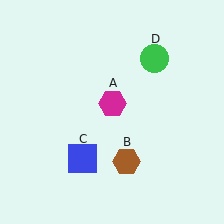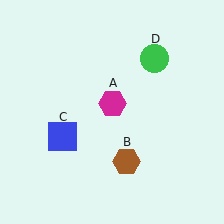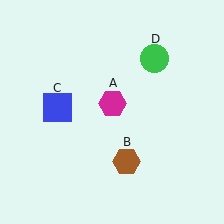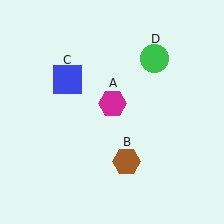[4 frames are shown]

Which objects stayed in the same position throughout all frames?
Magenta hexagon (object A) and brown hexagon (object B) and green circle (object D) remained stationary.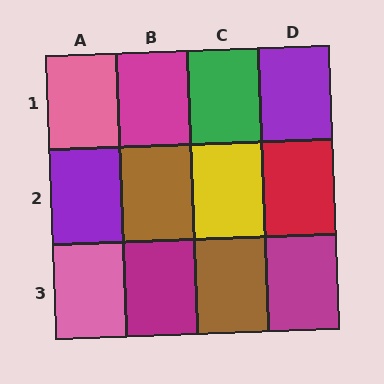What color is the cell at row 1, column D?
Purple.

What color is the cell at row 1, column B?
Magenta.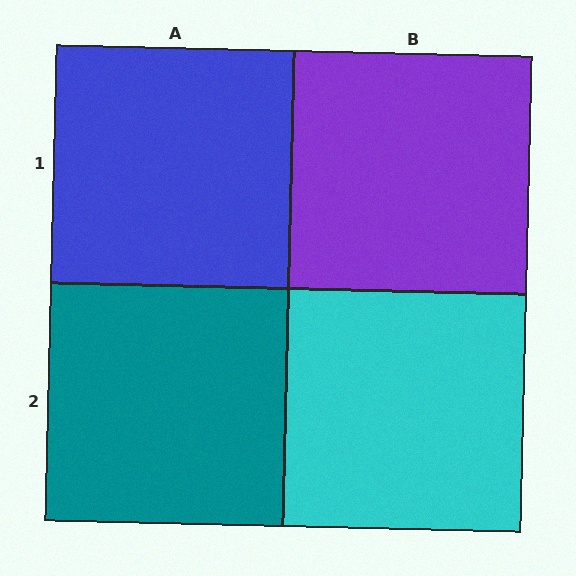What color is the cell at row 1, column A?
Blue.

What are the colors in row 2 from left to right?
Teal, cyan.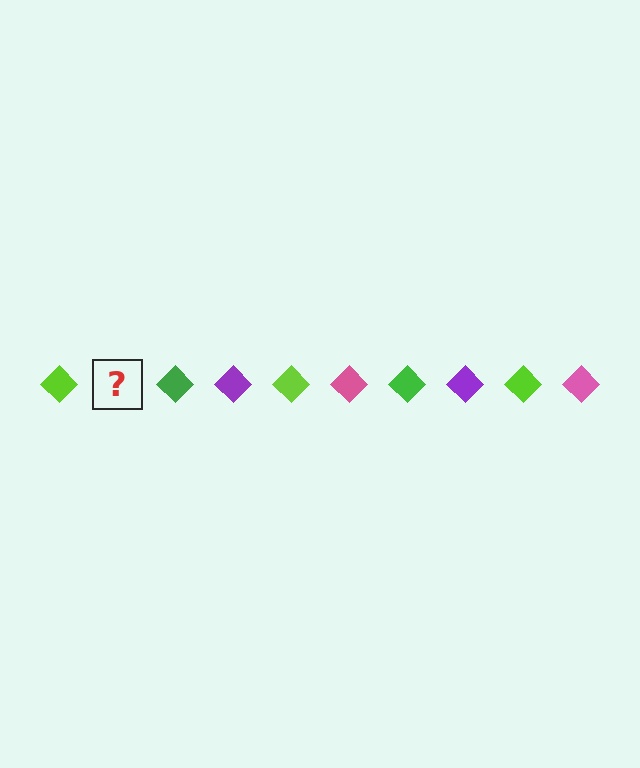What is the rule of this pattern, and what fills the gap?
The rule is that the pattern cycles through lime, pink, green, purple diamonds. The gap should be filled with a pink diamond.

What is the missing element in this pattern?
The missing element is a pink diamond.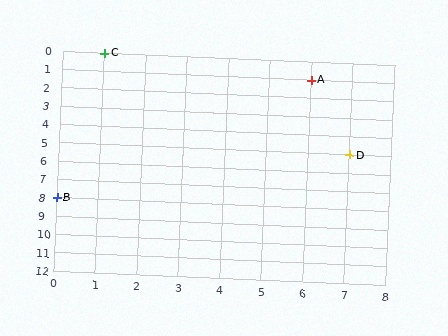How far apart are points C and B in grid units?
Points C and B are 1 column and 8 rows apart (about 8.1 grid units diagonally).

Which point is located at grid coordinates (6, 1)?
Point A is at (6, 1).